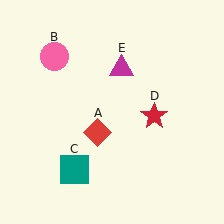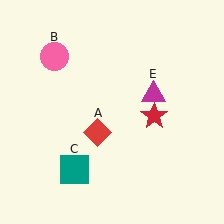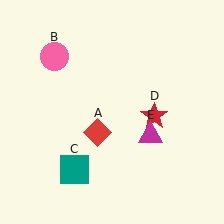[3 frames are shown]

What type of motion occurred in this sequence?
The magenta triangle (object E) rotated clockwise around the center of the scene.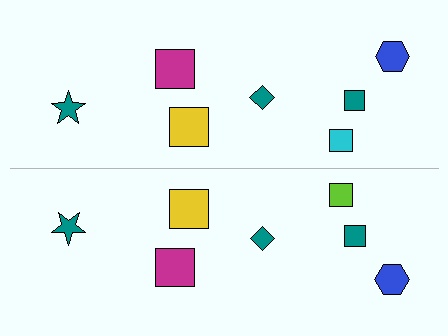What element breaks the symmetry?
The lime square on the bottom side breaks the symmetry — its mirror counterpart is cyan.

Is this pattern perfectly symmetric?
No, the pattern is not perfectly symmetric. The lime square on the bottom side breaks the symmetry — its mirror counterpart is cyan.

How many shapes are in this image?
There are 14 shapes in this image.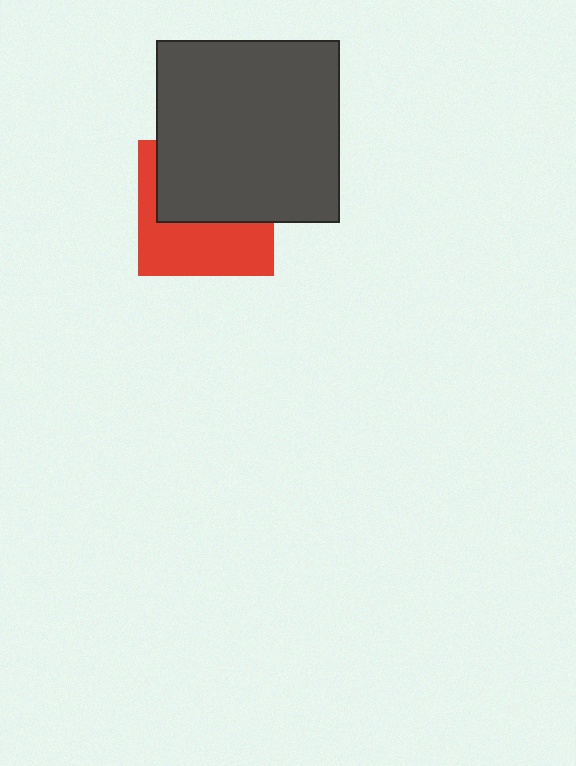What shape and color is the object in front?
The object in front is a dark gray square.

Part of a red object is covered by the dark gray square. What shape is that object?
It is a square.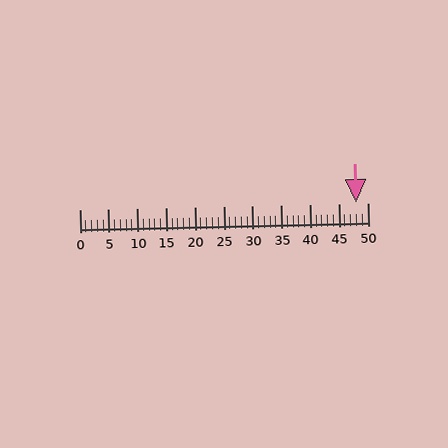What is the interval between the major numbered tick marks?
The major tick marks are spaced 5 units apart.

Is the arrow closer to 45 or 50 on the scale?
The arrow is closer to 50.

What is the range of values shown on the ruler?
The ruler shows values from 0 to 50.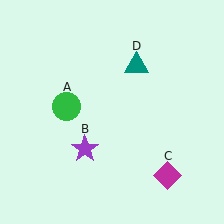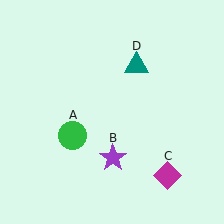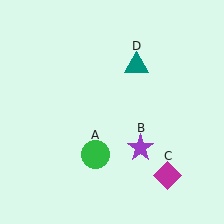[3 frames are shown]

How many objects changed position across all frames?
2 objects changed position: green circle (object A), purple star (object B).